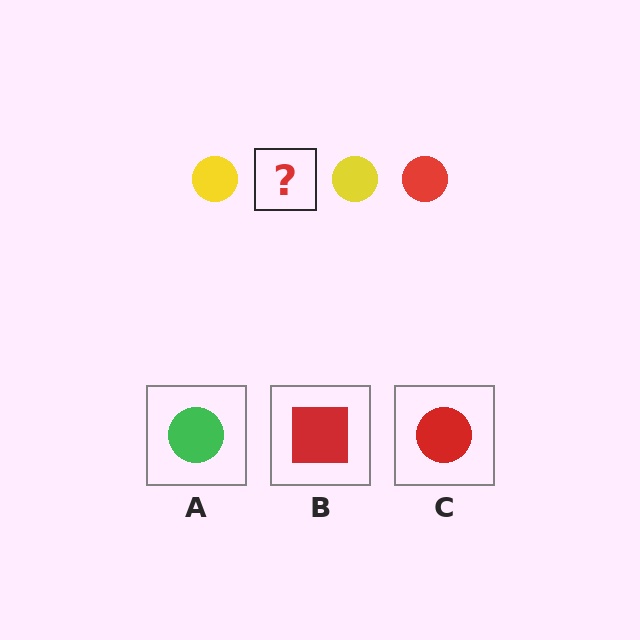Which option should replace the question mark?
Option C.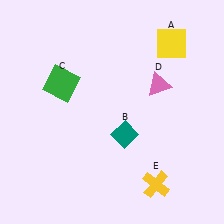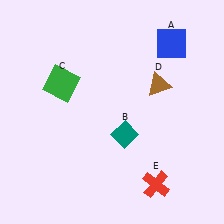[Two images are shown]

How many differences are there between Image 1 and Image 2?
There are 3 differences between the two images.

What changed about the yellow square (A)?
In Image 1, A is yellow. In Image 2, it changed to blue.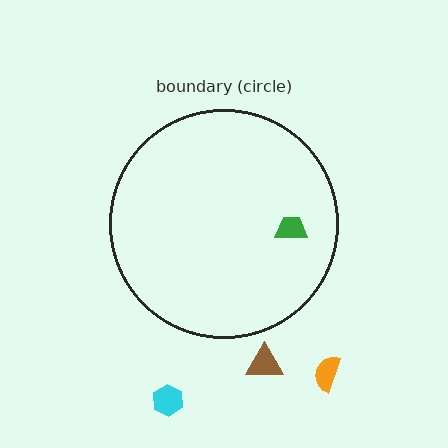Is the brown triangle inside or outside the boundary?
Outside.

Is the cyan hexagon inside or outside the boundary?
Outside.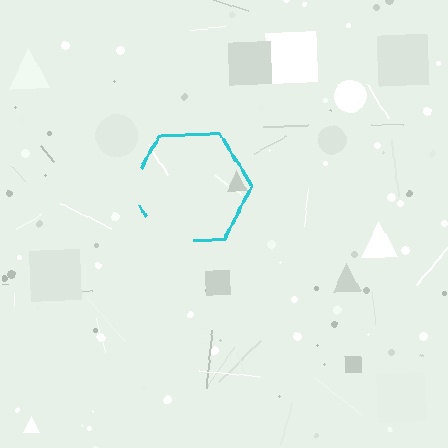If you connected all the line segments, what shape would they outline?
They would outline a hexagon.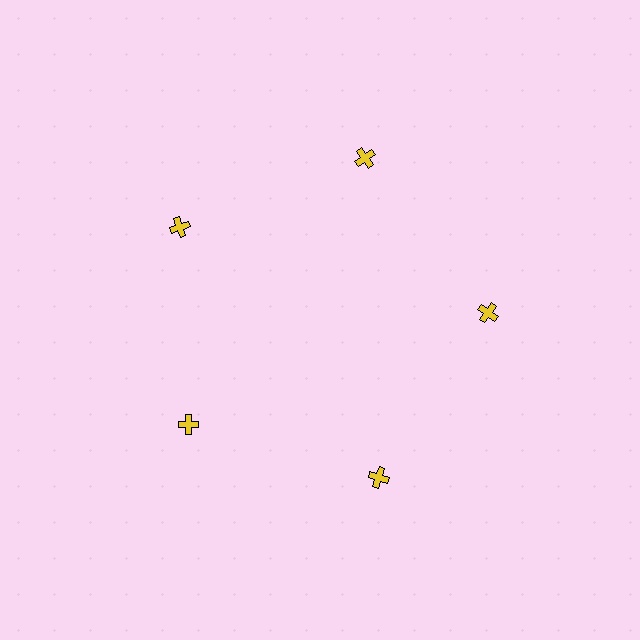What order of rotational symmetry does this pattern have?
This pattern has 5-fold rotational symmetry.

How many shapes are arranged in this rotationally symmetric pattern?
There are 5 shapes, arranged in 5 groups of 1.